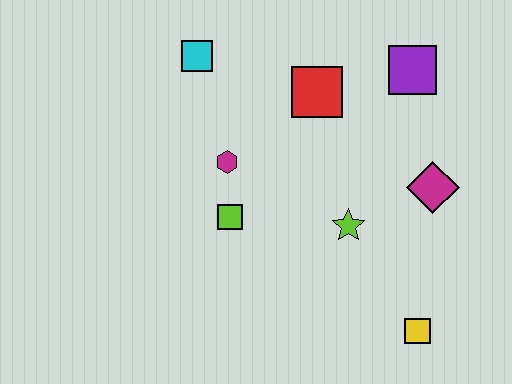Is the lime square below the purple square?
Yes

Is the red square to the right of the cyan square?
Yes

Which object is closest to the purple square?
The red square is closest to the purple square.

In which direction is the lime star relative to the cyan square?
The lime star is below the cyan square.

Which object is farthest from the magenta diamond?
The cyan square is farthest from the magenta diamond.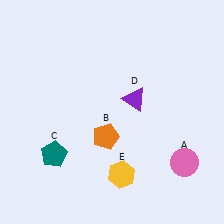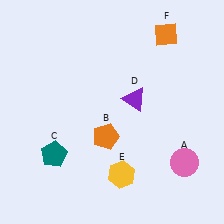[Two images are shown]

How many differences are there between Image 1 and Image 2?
There is 1 difference between the two images.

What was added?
An orange diamond (F) was added in Image 2.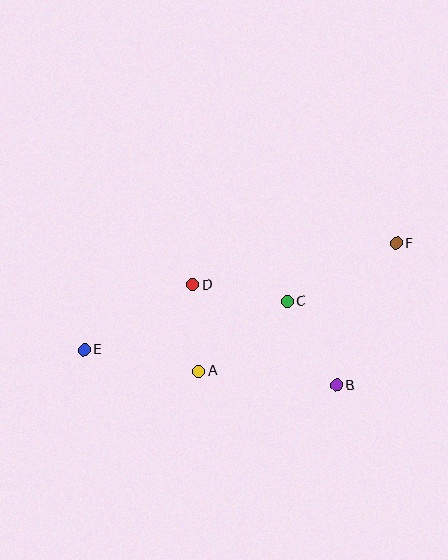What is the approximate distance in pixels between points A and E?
The distance between A and E is approximately 116 pixels.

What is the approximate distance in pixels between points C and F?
The distance between C and F is approximately 123 pixels.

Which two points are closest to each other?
Points A and D are closest to each other.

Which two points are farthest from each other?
Points E and F are farthest from each other.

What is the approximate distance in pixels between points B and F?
The distance between B and F is approximately 154 pixels.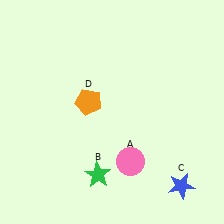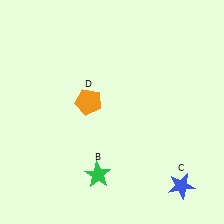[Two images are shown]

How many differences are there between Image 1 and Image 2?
There is 1 difference between the two images.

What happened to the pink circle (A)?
The pink circle (A) was removed in Image 2. It was in the bottom-right area of Image 1.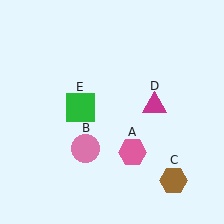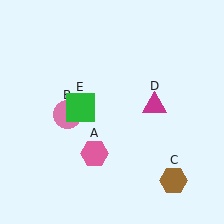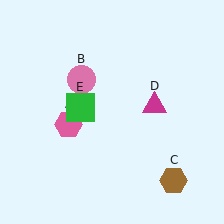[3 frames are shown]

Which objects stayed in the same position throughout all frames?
Brown hexagon (object C) and magenta triangle (object D) and green square (object E) remained stationary.